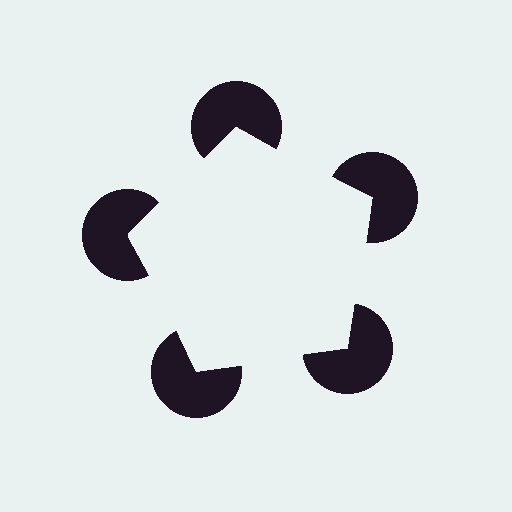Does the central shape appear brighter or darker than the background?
It typically appears slightly brighter than the background, even though no actual brightness change is drawn.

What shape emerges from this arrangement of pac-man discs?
An illusory pentagon — its edges are inferred from the aligned wedge cuts in the pac-man discs, not physically drawn.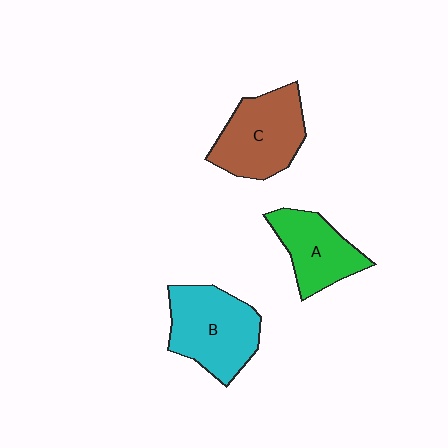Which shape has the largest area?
Shape B (cyan).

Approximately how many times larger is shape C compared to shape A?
Approximately 1.3 times.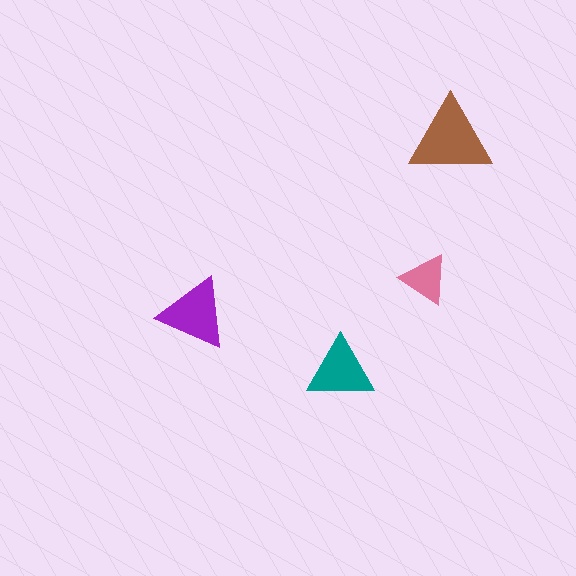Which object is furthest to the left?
The purple triangle is leftmost.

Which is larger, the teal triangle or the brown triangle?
The brown one.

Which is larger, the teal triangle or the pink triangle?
The teal one.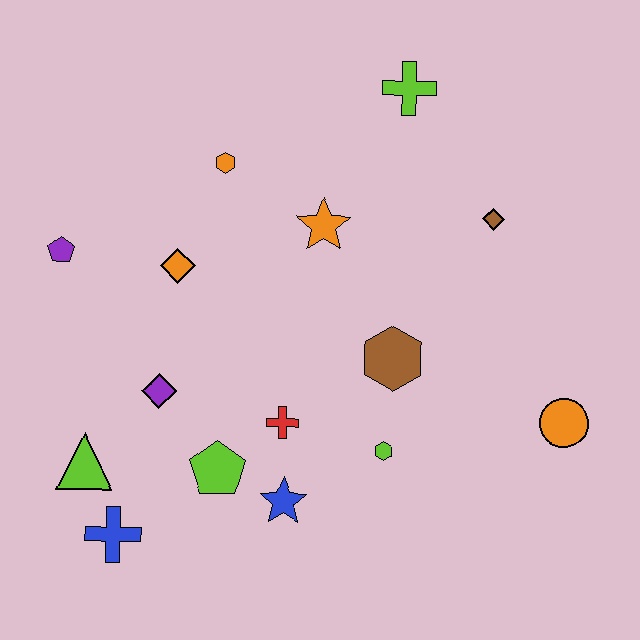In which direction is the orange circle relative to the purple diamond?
The orange circle is to the right of the purple diamond.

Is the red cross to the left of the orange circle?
Yes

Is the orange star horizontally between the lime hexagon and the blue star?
Yes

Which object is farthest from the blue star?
The lime cross is farthest from the blue star.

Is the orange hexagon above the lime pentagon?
Yes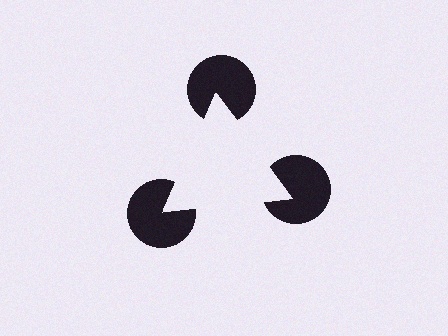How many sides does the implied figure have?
3 sides.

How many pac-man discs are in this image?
There are 3 — one at each vertex of the illusory triangle.